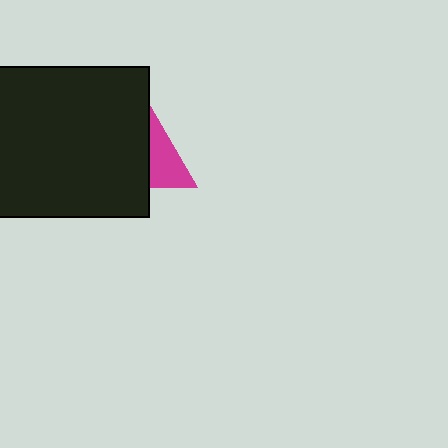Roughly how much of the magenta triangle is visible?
A small part of it is visible (roughly 40%).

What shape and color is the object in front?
The object in front is a black rectangle.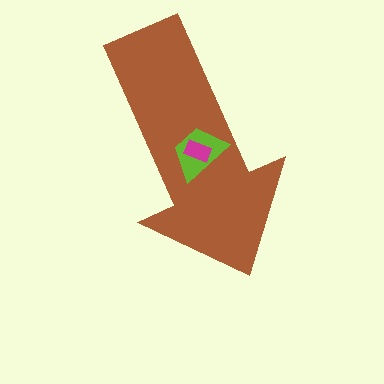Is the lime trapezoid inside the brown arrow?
Yes.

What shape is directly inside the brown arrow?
The lime trapezoid.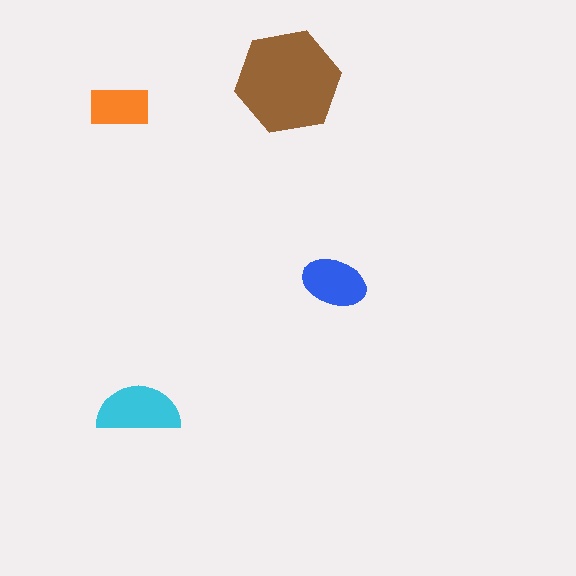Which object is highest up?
The brown hexagon is topmost.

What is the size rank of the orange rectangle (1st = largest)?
4th.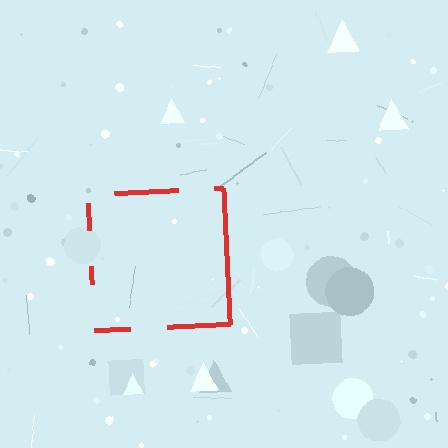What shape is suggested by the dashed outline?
The dashed outline suggests a square.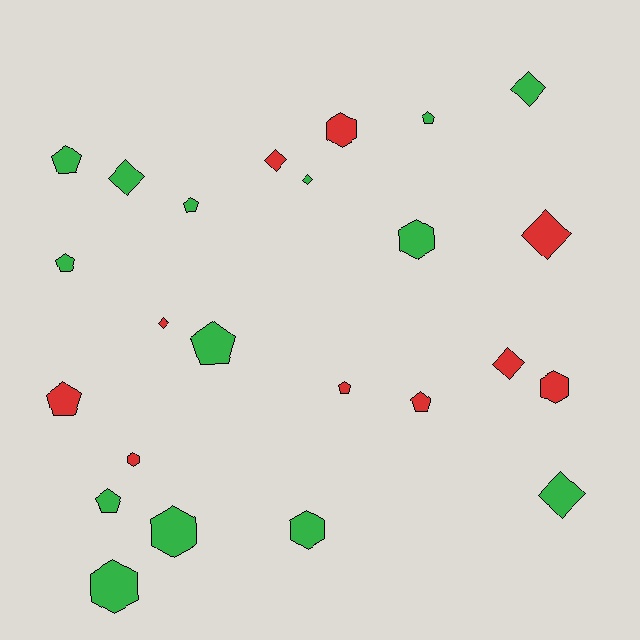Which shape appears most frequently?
Pentagon, with 9 objects.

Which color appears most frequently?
Green, with 14 objects.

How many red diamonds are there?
There are 4 red diamonds.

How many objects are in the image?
There are 24 objects.